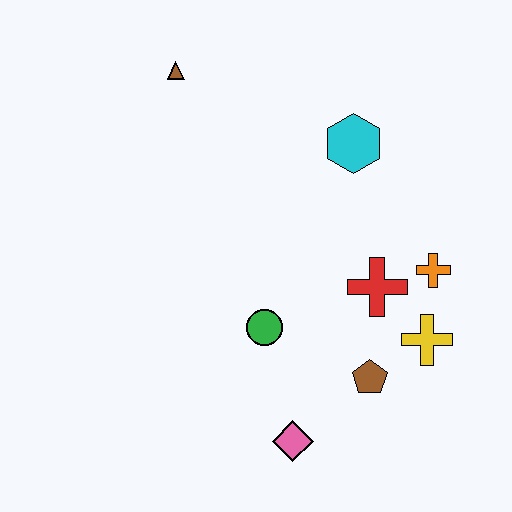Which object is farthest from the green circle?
The brown triangle is farthest from the green circle.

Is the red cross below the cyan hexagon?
Yes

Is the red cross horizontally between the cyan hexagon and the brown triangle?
No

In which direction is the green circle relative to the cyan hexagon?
The green circle is below the cyan hexagon.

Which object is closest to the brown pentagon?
The yellow cross is closest to the brown pentagon.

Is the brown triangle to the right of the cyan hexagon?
No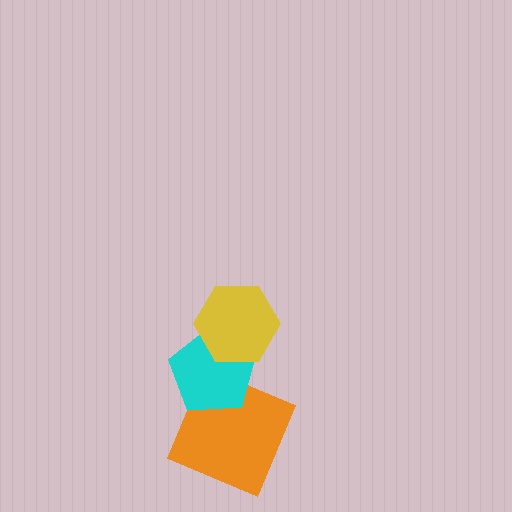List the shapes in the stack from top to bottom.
From top to bottom: the yellow hexagon, the cyan pentagon, the orange square.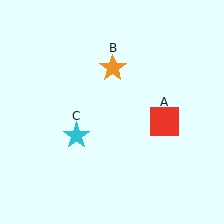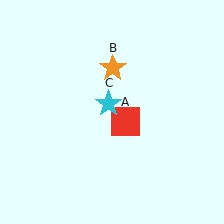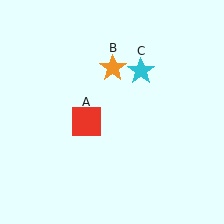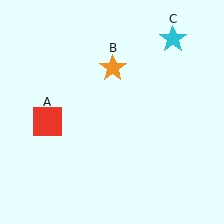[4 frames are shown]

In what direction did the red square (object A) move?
The red square (object A) moved left.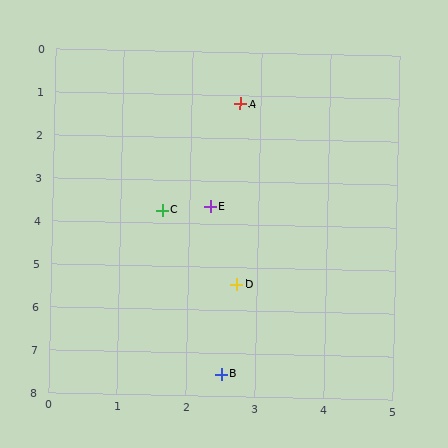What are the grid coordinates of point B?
Point B is at approximately (2.5, 7.5).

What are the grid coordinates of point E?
Point E is at approximately (2.3, 3.6).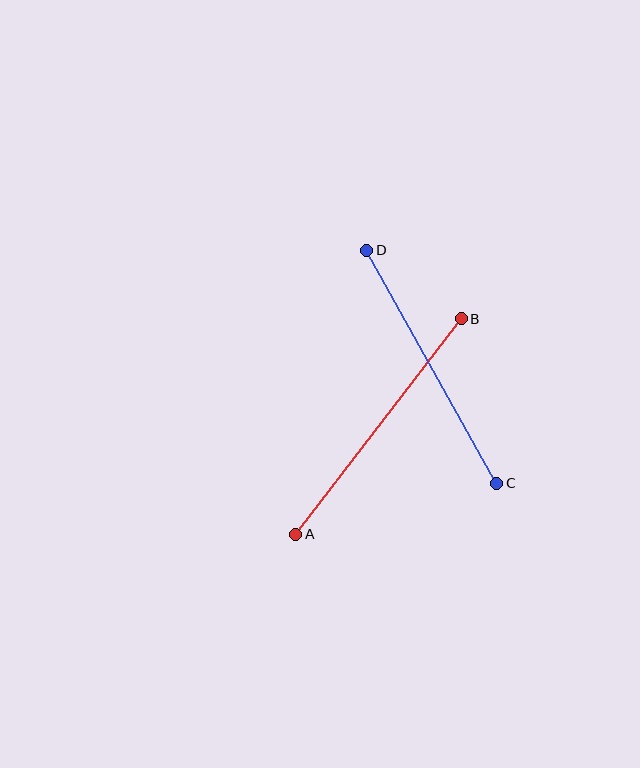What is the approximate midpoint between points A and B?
The midpoint is at approximately (379, 427) pixels.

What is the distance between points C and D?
The distance is approximately 266 pixels.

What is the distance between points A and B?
The distance is approximately 271 pixels.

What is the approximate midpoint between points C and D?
The midpoint is at approximately (432, 367) pixels.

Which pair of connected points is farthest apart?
Points A and B are farthest apart.